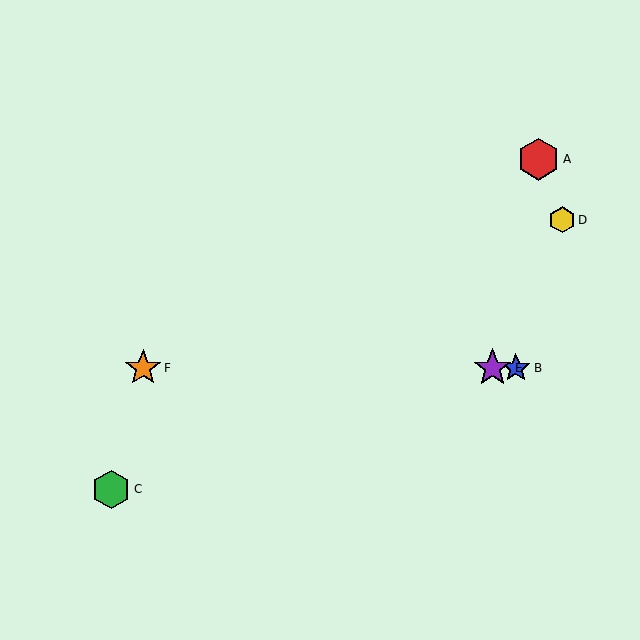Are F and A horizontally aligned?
No, F is at y≈368 and A is at y≈159.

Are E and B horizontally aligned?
Yes, both are at y≈368.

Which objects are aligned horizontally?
Objects B, E, F are aligned horizontally.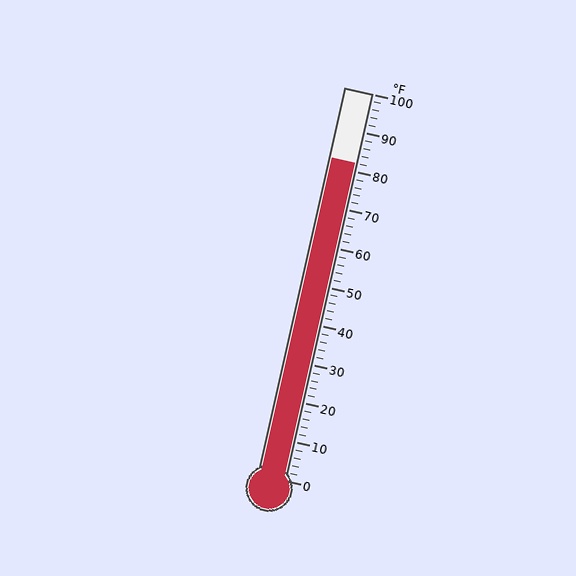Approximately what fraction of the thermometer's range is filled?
The thermometer is filled to approximately 80% of its range.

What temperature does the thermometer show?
The thermometer shows approximately 82°F.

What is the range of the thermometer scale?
The thermometer scale ranges from 0°F to 100°F.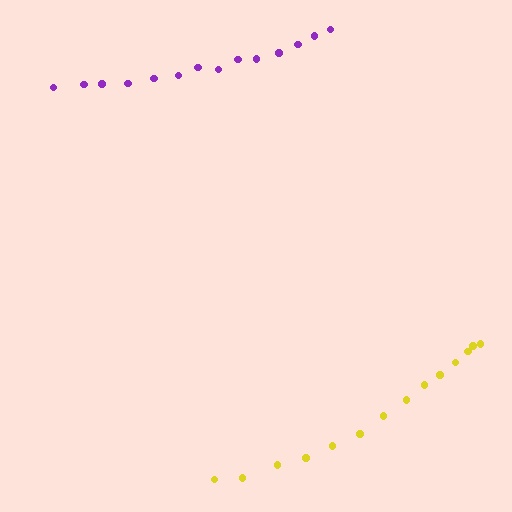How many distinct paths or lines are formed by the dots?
There are 2 distinct paths.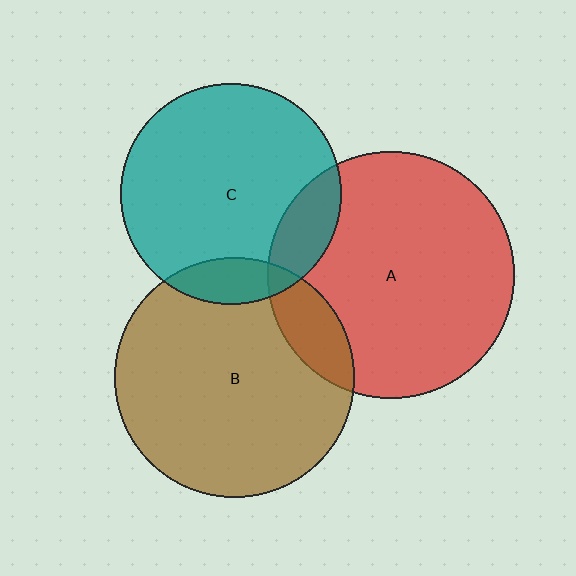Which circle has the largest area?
Circle A (red).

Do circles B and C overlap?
Yes.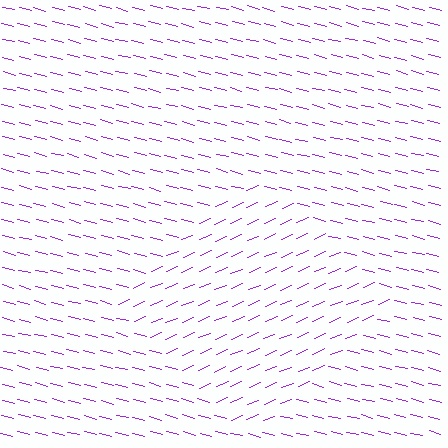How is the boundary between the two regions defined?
The boundary is defined purely by a change in line orientation (approximately 38 degrees difference). All lines are the same color and thickness.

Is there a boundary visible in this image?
Yes, there is a texture boundary formed by a change in line orientation.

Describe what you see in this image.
The image is filled with small purple line segments. A diamond region in the image has lines oriented differently from the surrounding lines, creating a visible texture boundary.